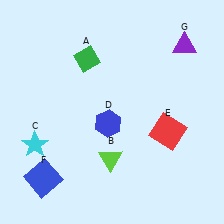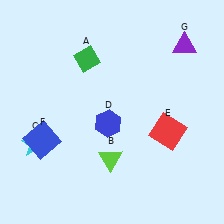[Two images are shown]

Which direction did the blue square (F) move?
The blue square (F) moved up.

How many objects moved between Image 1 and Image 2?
1 object moved between the two images.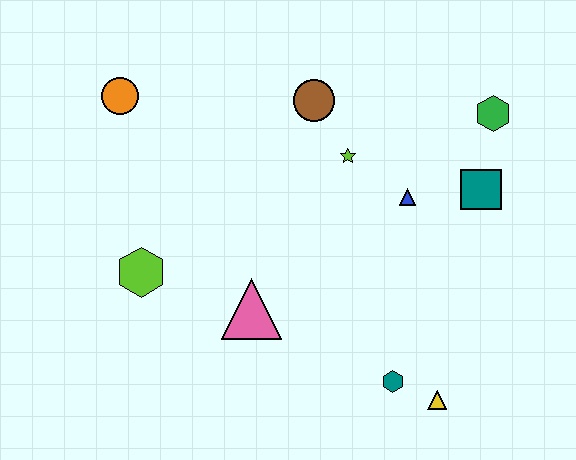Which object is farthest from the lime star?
The yellow triangle is farthest from the lime star.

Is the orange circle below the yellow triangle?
No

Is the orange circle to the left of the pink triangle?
Yes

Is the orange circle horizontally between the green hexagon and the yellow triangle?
No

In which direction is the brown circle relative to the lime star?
The brown circle is above the lime star.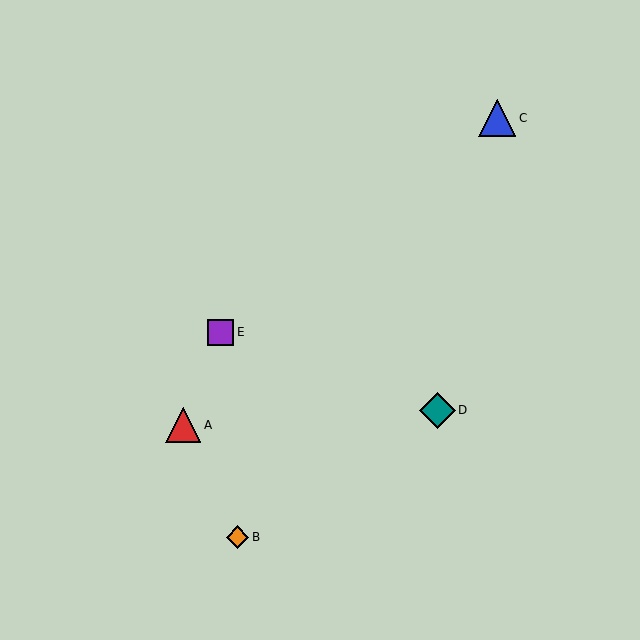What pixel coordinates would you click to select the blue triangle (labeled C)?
Click at (497, 118) to select the blue triangle C.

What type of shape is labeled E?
Shape E is a purple square.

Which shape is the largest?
The blue triangle (labeled C) is the largest.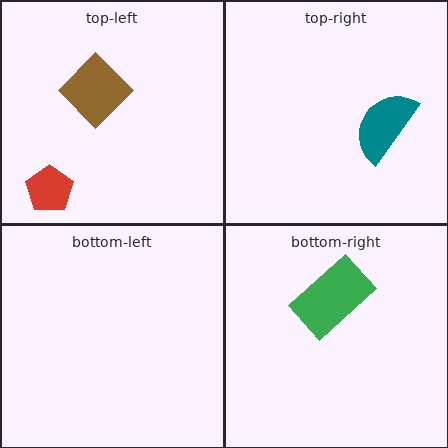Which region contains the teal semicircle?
The top-right region.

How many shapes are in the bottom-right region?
1.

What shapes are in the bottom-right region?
The green rectangle.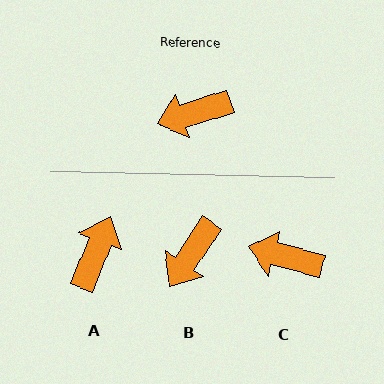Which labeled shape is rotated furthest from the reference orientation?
A, about 129 degrees away.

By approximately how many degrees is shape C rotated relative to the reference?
Approximately 32 degrees clockwise.